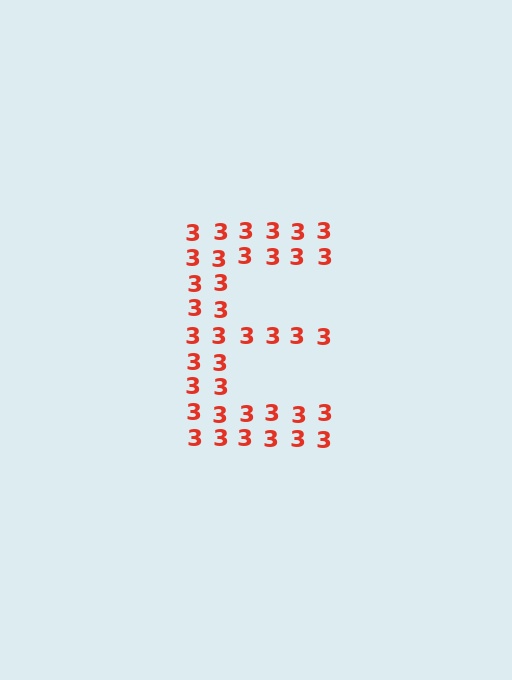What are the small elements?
The small elements are digit 3's.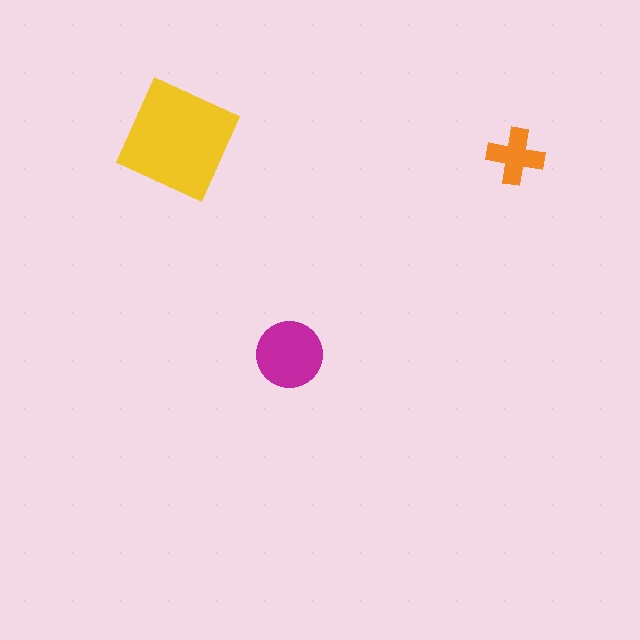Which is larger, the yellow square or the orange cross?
The yellow square.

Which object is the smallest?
The orange cross.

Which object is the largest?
The yellow square.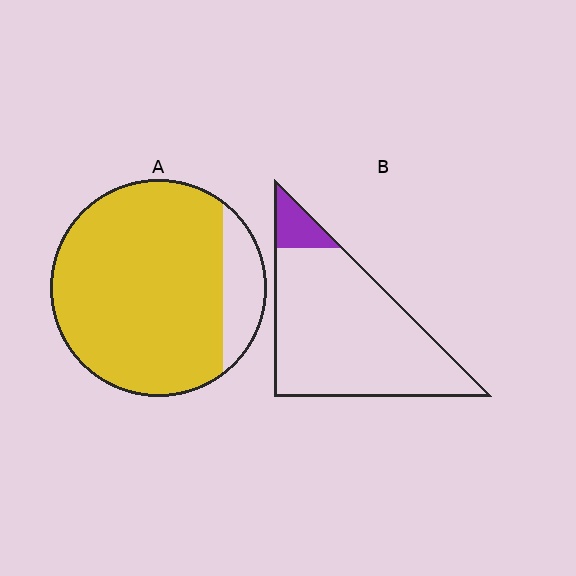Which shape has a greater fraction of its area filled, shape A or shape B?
Shape A.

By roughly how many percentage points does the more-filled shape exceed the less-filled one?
By roughly 75 percentage points (A over B).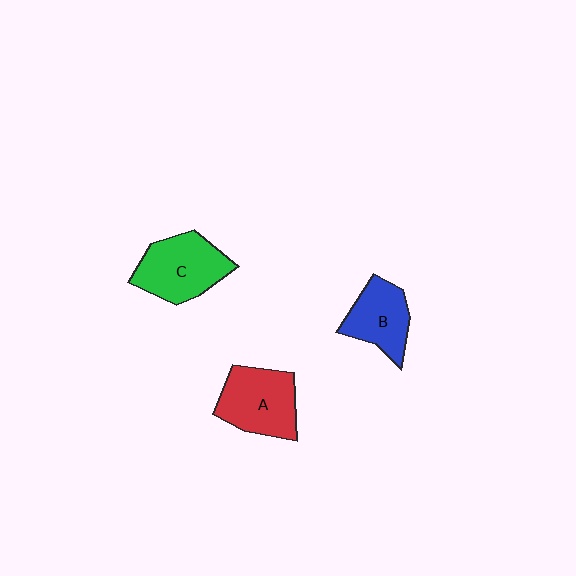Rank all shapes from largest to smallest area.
From largest to smallest: C (green), A (red), B (blue).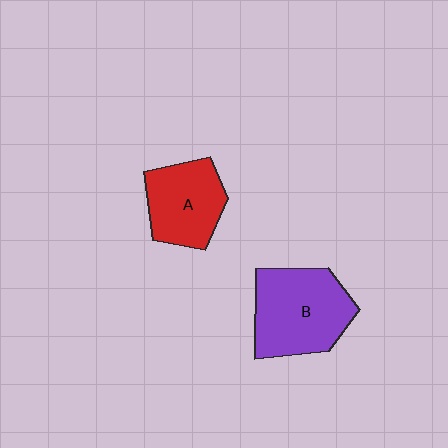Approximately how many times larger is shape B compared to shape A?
Approximately 1.3 times.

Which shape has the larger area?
Shape B (purple).